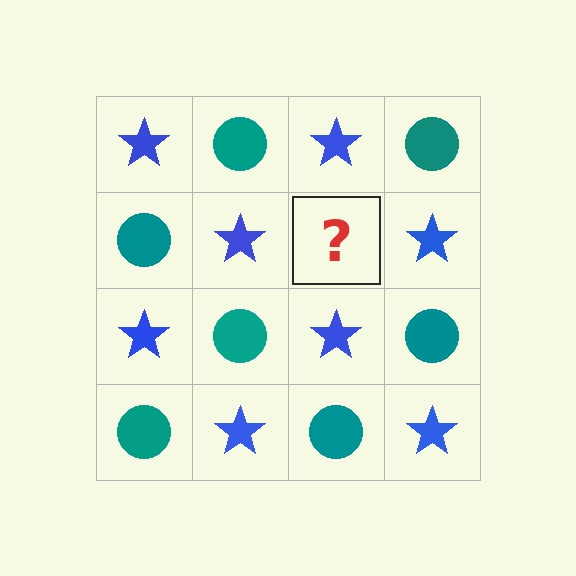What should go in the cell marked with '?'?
The missing cell should contain a teal circle.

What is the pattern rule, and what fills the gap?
The rule is that it alternates blue star and teal circle in a checkerboard pattern. The gap should be filled with a teal circle.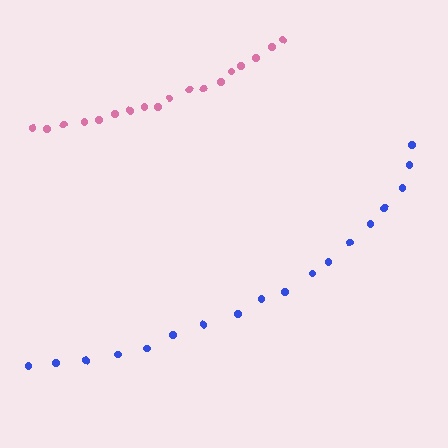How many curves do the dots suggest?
There are 2 distinct paths.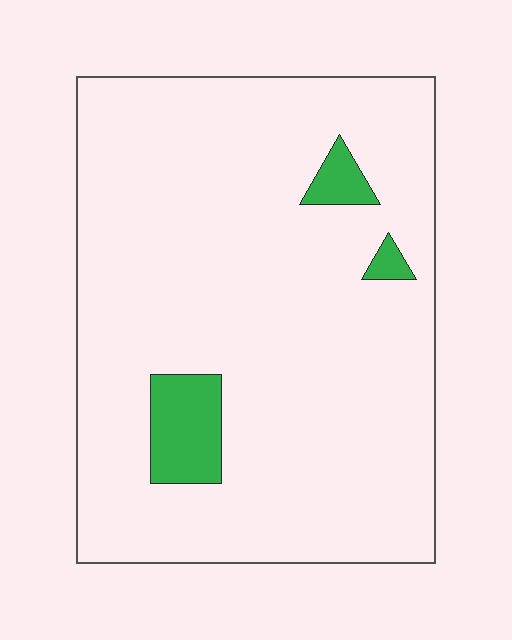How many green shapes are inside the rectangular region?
3.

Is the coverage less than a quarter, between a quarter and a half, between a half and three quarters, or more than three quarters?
Less than a quarter.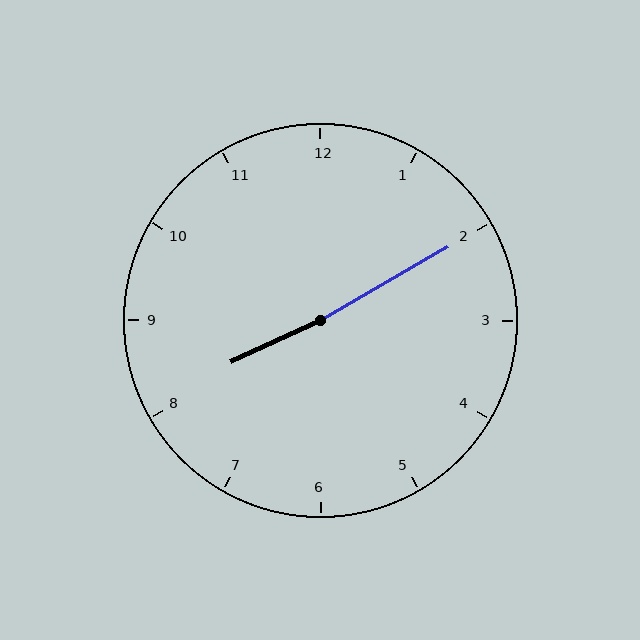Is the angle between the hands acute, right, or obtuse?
It is obtuse.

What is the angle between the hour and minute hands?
Approximately 175 degrees.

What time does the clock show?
8:10.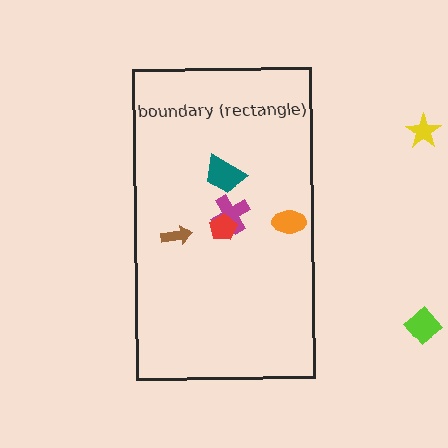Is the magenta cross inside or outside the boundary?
Inside.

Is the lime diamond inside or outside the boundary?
Outside.